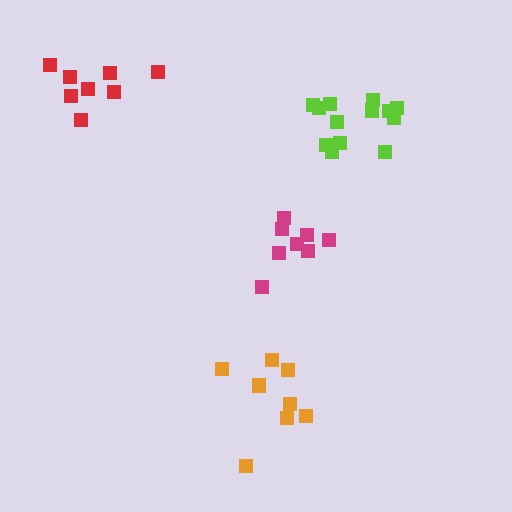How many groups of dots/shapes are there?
There are 4 groups.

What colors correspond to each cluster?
The clusters are colored: orange, magenta, red, lime.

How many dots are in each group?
Group 1: 8 dots, Group 2: 8 dots, Group 3: 8 dots, Group 4: 13 dots (37 total).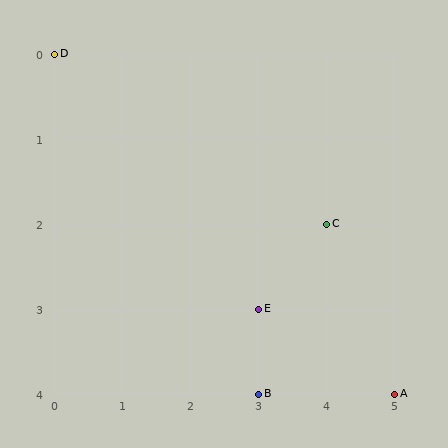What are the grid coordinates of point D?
Point D is at grid coordinates (0, 0).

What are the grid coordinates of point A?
Point A is at grid coordinates (5, 4).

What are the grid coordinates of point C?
Point C is at grid coordinates (4, 2).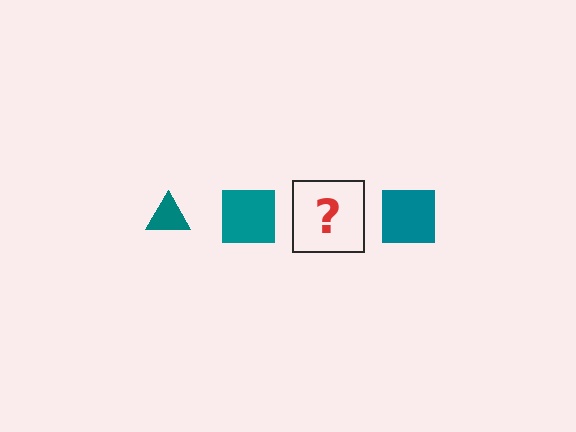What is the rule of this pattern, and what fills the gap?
The rule is that the pattern cycles through triangle, square shapes in teal. The gap should be filled with a teal triangle.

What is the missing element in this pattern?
The missing element is a teal triangle.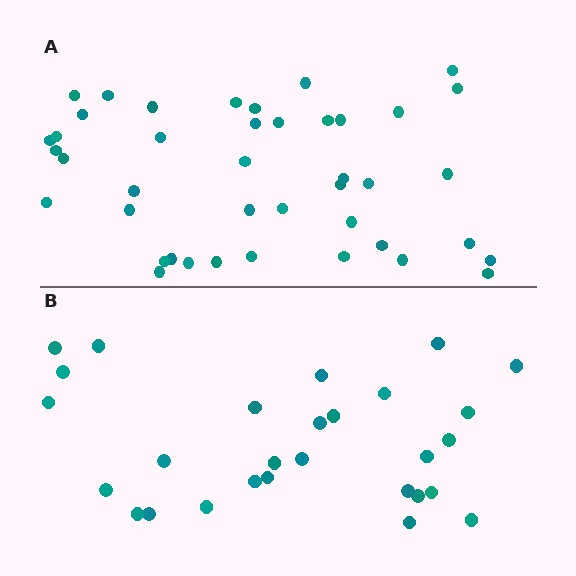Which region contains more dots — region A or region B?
Region A (the top region) has more dots.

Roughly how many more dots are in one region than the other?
Region A has approximately 15 more dots than region B.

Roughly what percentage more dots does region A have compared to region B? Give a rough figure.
About 50% more.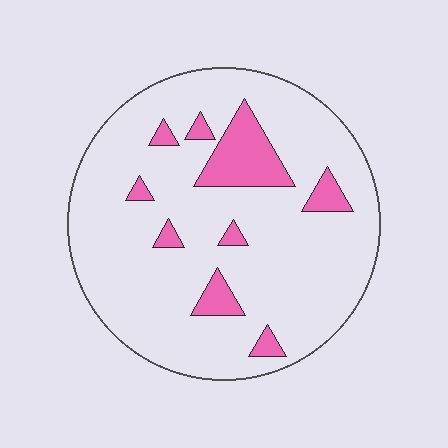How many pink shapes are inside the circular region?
9.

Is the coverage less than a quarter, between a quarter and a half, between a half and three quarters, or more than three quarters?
Less than a quarter.